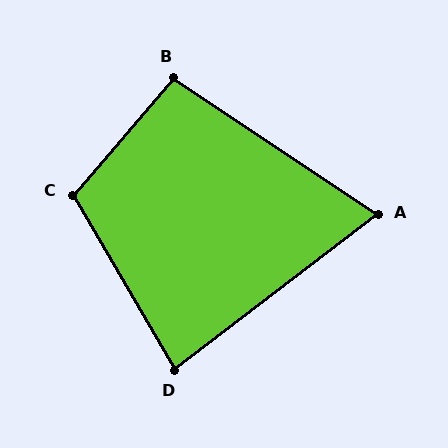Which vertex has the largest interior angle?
C, at approximately 109 degrees.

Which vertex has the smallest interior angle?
A, at approximately 71 degrees.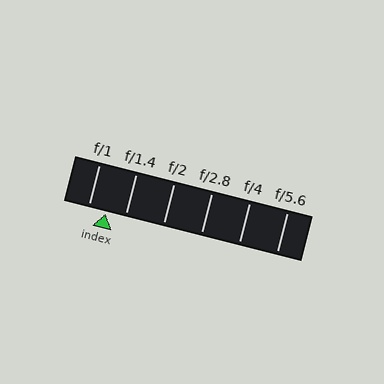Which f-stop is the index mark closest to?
The index mark is closest to f/1.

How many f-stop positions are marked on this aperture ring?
There are 6 f-stop positions marked.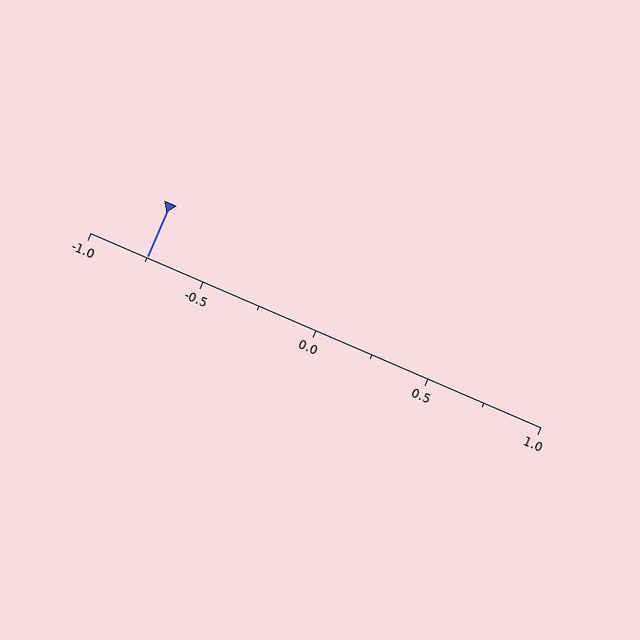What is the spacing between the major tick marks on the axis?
The major ticks are spaced 0.5 apart.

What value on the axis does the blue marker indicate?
The marker indicates approximately -0.75.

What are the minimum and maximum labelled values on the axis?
The axis runs from -1.0 to 1.0.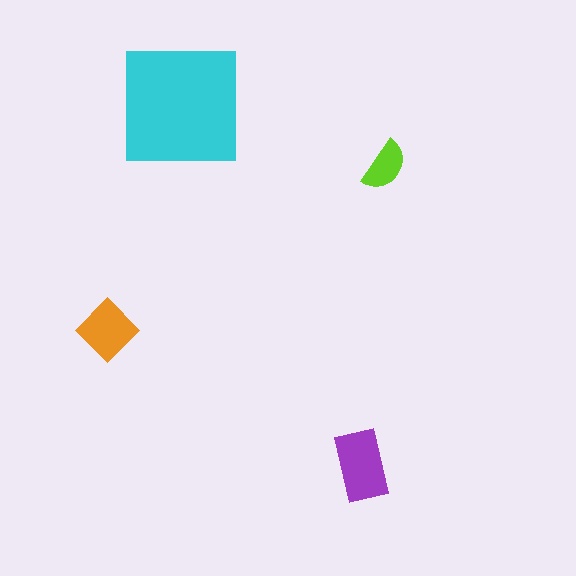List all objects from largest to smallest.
The cyan square, the purple rectangle, the orange diamond, the lime semicircle.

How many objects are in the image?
There are 4 objects in the image.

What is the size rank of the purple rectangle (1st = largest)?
2nd.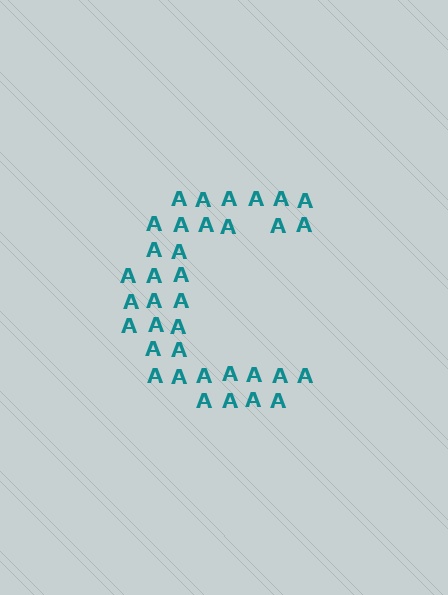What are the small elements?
The small elements are letter A's.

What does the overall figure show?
The overall figure shows the letter C.